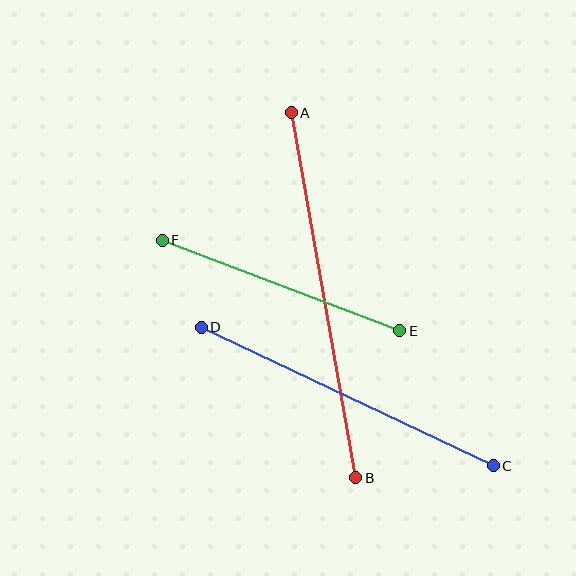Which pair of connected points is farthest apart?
Points A and B are farthest apart.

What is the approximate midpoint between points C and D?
The midpoint is at approximately (347, 396) pixels.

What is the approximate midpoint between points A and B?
The midpoint is at approximately (323, 295) pixels.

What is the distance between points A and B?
The distance is approximately 371 pixels.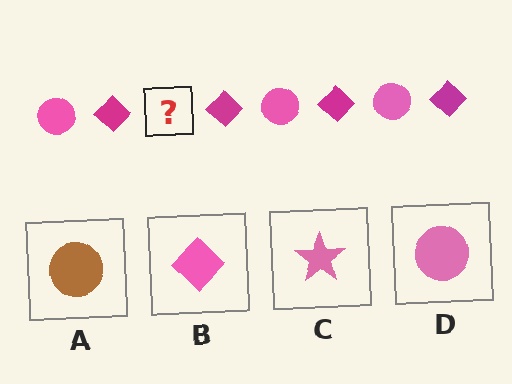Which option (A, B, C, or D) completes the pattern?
D.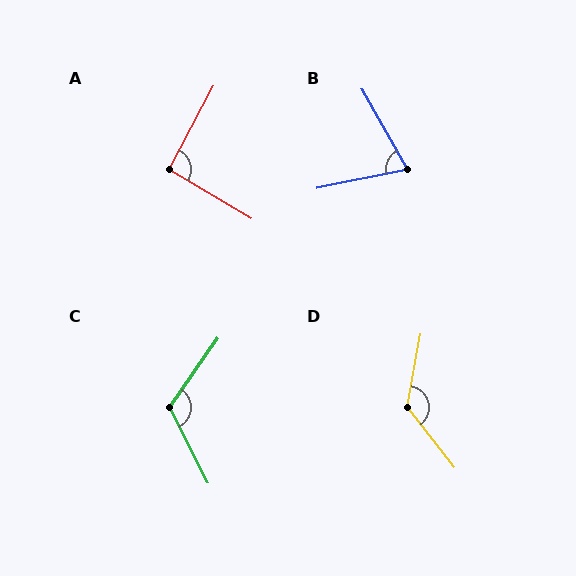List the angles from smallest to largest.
B (73°), A (93°), C (118°), D (132°).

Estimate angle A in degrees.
Approximately 93 degrees.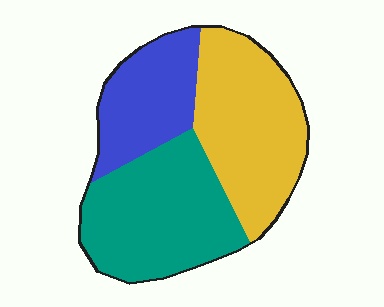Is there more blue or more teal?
Teal.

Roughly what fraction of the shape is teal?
Teal takes up between a quarter and a half of the shape.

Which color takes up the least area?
Blue, at roughly 25%.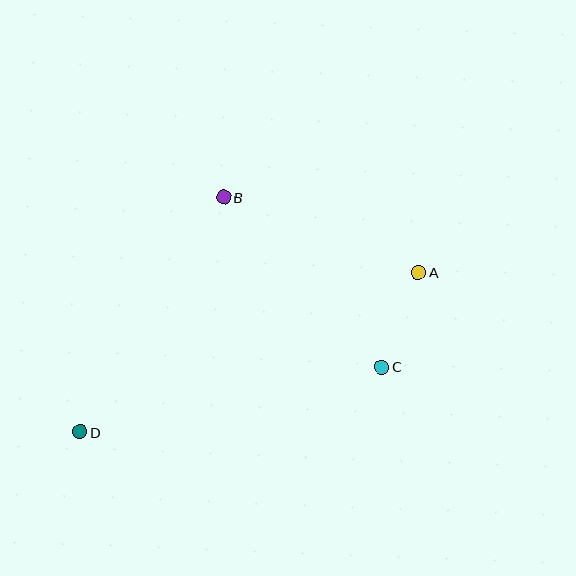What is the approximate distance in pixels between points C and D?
The distance between C and D is approximately 309 pixels.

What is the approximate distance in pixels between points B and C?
The distance between B and C is approximately 232 pixels.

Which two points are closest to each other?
Points A and C are closest to each other.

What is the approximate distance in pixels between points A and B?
The distance between A and B is approximately 209 pixels.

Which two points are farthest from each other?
Points A and D are farthest from each other.